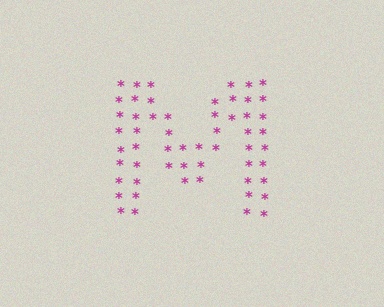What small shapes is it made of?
It is made of small asterisks.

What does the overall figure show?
The overall figure shows the letter M.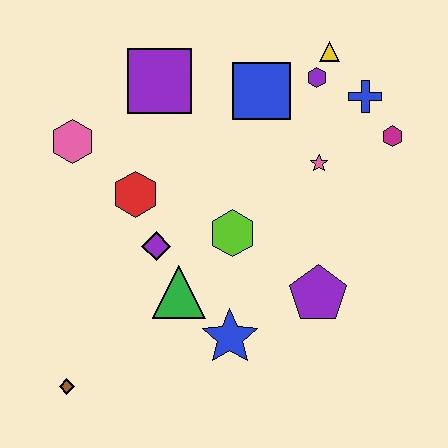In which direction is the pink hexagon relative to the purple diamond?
The pink hexagon is above the purple diamond.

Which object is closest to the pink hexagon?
The red hexagon is closest to the pink hexagon.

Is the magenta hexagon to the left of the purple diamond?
No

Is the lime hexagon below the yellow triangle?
Yes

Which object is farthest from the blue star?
The yellow triangle is farthest from the blue star.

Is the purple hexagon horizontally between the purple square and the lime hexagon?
No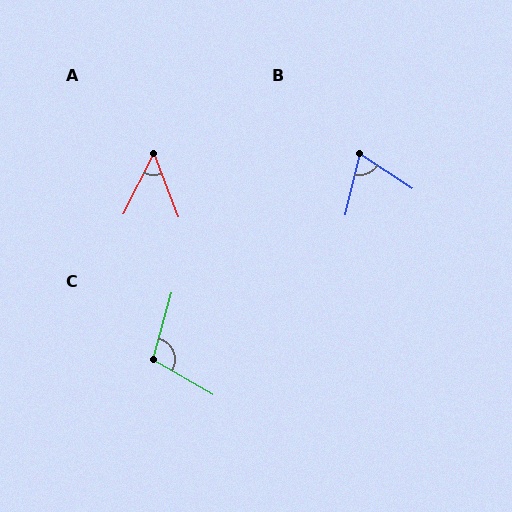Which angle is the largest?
C, at approximately 105 degrees.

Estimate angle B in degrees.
Approximately 70 degrees.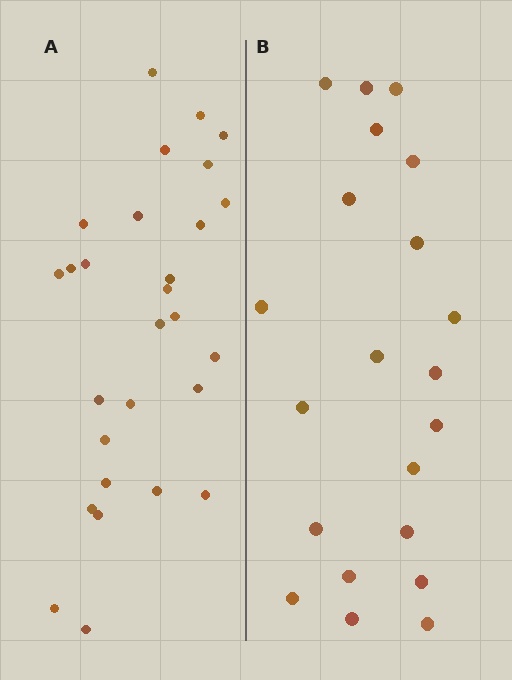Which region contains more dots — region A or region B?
Region A (the left region) has more dots.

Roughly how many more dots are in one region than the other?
Region A has roughly 8 or so more dots than region B.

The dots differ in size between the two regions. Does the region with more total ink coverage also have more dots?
No. Region B has more total ink coverage because its dots are larger, but region A actually contains more individual dots. Total area can be misleading — the number of items is what matters here.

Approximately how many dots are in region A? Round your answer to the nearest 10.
About 30 dots. (The exact count is 28, which rounds to 30.)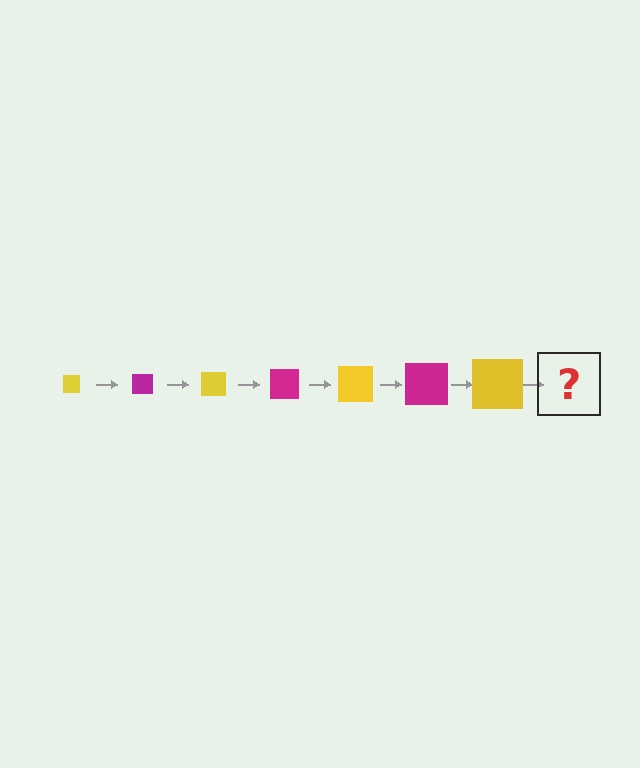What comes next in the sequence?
The next element should be a magenta square, larger than the previous one.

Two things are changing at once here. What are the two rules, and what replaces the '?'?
The two rules are that the square grows larger each step and the color cycles through yellow and magenta. The '?' should be a magenta square, larger than the previous one.